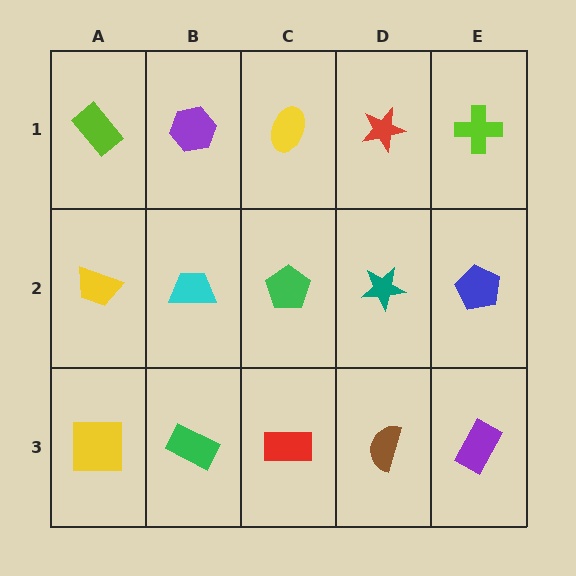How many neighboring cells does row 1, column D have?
3.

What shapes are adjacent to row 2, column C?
A yellow ellipse (row 1, column C), a red rectangle (row 3, column C), a cyan trapezoid (row 2, column B), a teal star (row 2, column D).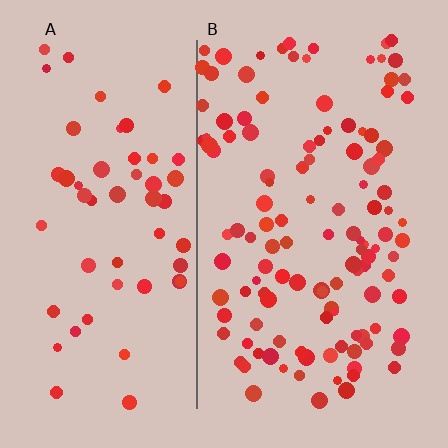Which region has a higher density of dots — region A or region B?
B (the right).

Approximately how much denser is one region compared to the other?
Approximately 2.3× — region B over region A.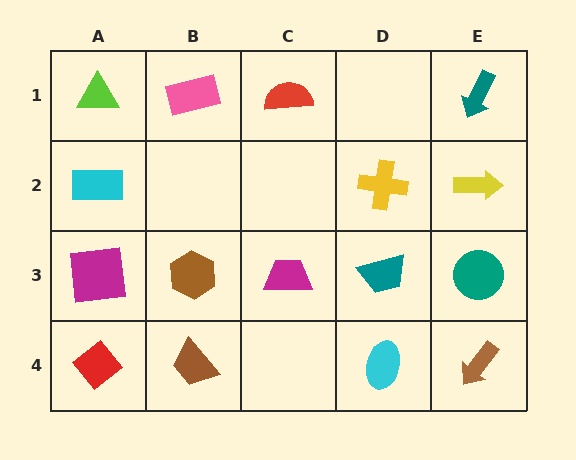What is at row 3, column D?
A teal trapezoid.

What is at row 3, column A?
A magenta square.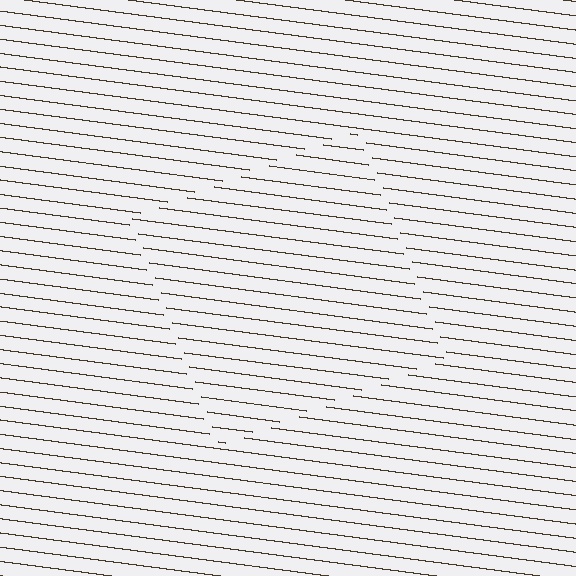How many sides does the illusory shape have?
4 sides — the line-ends trace a square.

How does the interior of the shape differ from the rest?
The interior of the shape contains the same grating, shifted by half a period — the contour is defined by the phase discontinuity where line-ends from the inner and outer gratings abut.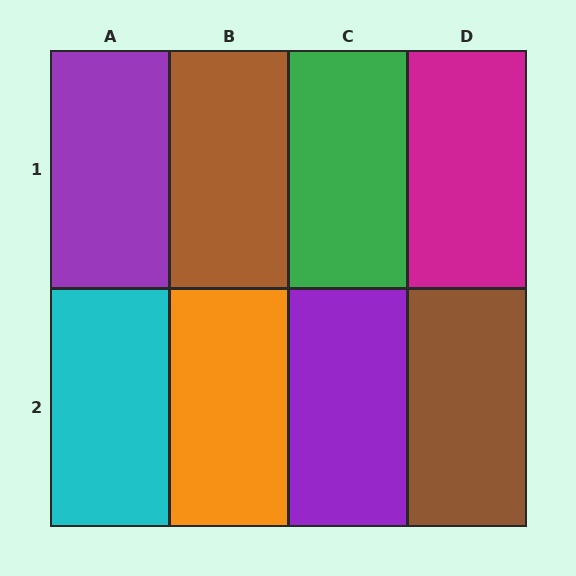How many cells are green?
1 cell is green.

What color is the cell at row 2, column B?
Orange.